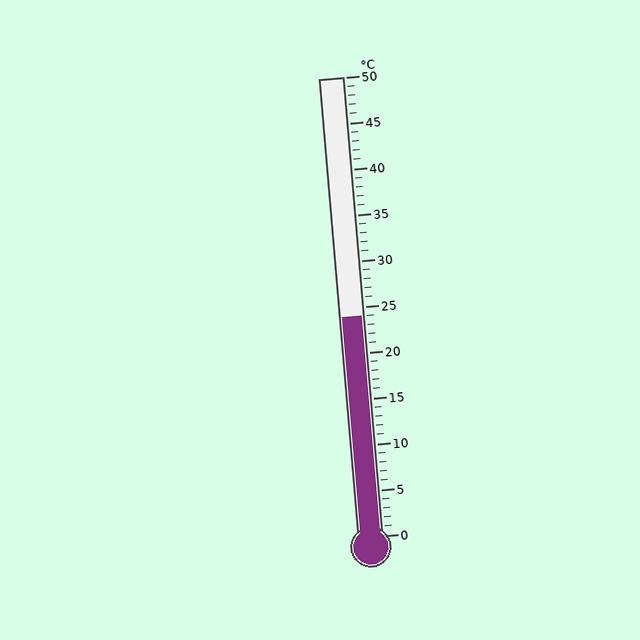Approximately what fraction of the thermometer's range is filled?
The thermometer is filled to approximately 50% of its range.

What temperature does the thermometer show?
The thermometer shows approximately 24°C.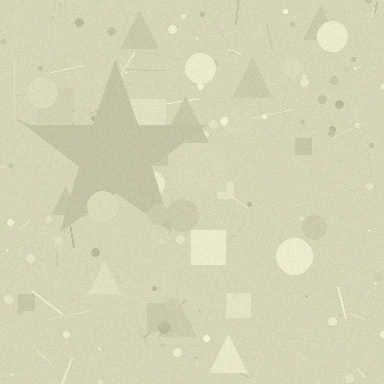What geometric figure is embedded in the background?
A star is embedded in the background.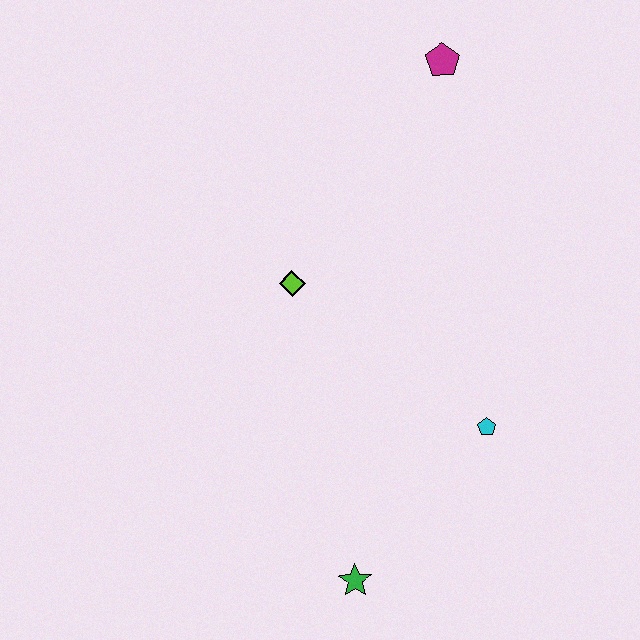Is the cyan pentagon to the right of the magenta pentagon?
Yes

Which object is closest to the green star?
The cyan pentagon is closest to the green star.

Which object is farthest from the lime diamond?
The green star is farthest from the lime diamond.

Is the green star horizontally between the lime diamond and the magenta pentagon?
Yes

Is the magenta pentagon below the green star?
No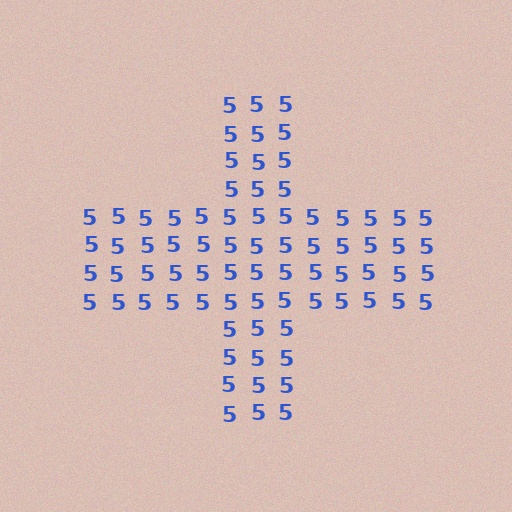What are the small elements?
The small elements are digit 5's.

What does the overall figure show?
The overall figure shows a cross.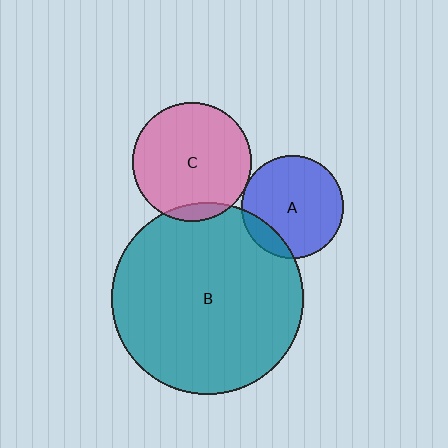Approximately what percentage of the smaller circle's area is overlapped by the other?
Approximately 15%.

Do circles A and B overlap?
Yes.